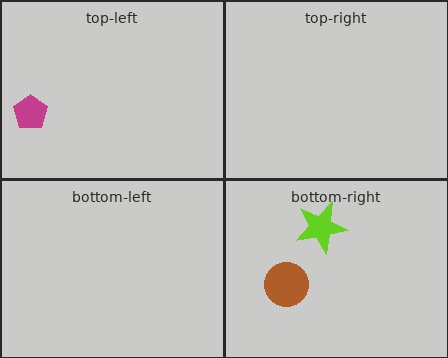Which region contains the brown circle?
The bottom-right region.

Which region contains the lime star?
The bottom-right region.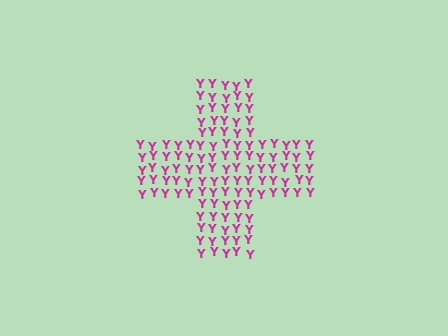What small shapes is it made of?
It is made of small letter Y's.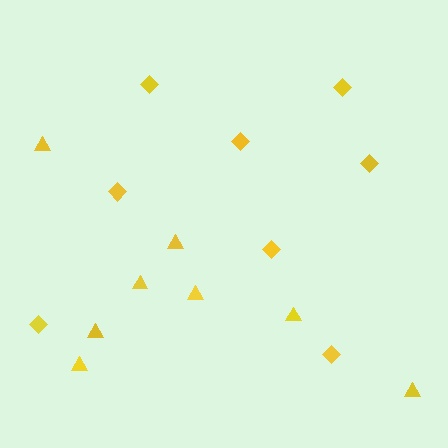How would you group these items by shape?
There are 2 groups: one group of diamonds (8) and one group of triangles (8).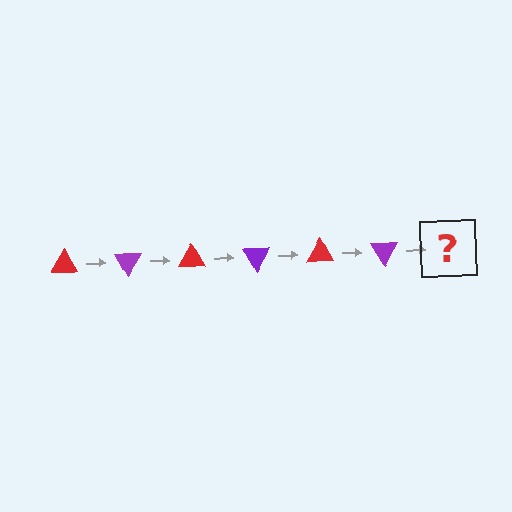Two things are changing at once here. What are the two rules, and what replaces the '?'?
The two rules are that it rotates 60 degrees each step and the color cycles through red and purple. The '?' should be a red triangle, rotated 360 degrees from the start.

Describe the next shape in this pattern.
It should be a red triangle, rotated 360 degrees from the start.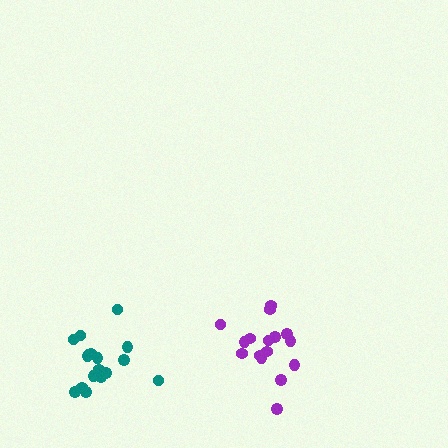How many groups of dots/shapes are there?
There are 2 groups.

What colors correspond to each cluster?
The clusters are colored: purple, teal.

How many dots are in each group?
Group 1: 16 dots, Group 2: 17 dots (33 total).